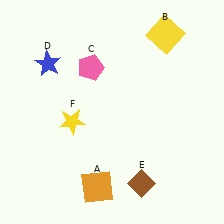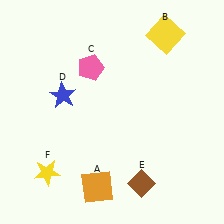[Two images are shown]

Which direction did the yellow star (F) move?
The yellow star (F) moved down.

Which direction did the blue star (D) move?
The blue star (D) moved down.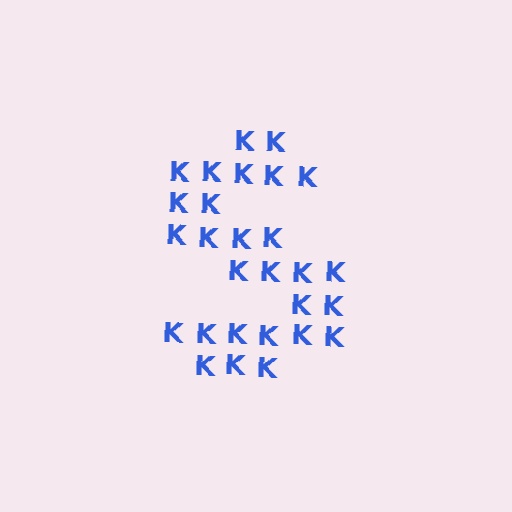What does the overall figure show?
The overall figure shows the letter S.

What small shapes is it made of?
It is made of small letter K's.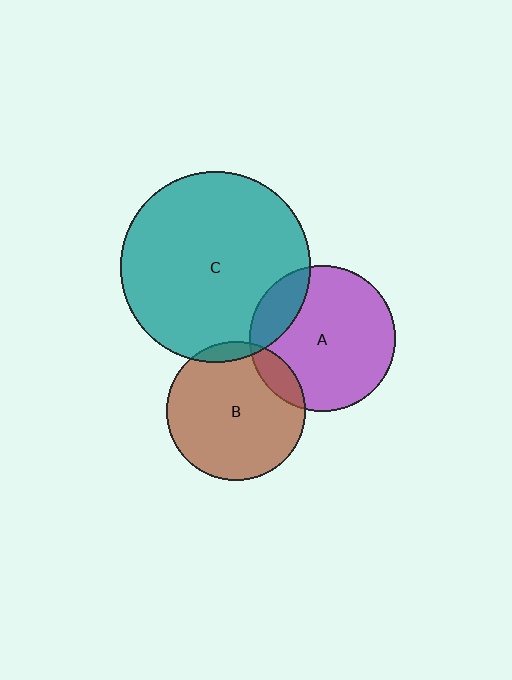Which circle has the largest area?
Circle C (teal).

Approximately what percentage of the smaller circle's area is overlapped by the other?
Approximately 5%.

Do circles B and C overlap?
Yes.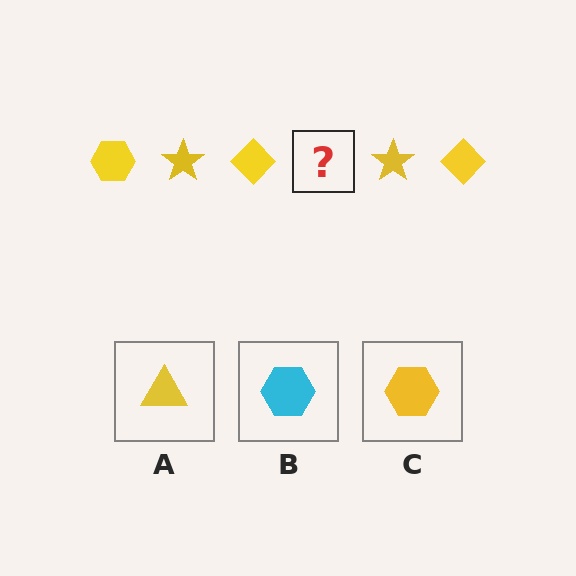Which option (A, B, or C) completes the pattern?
C.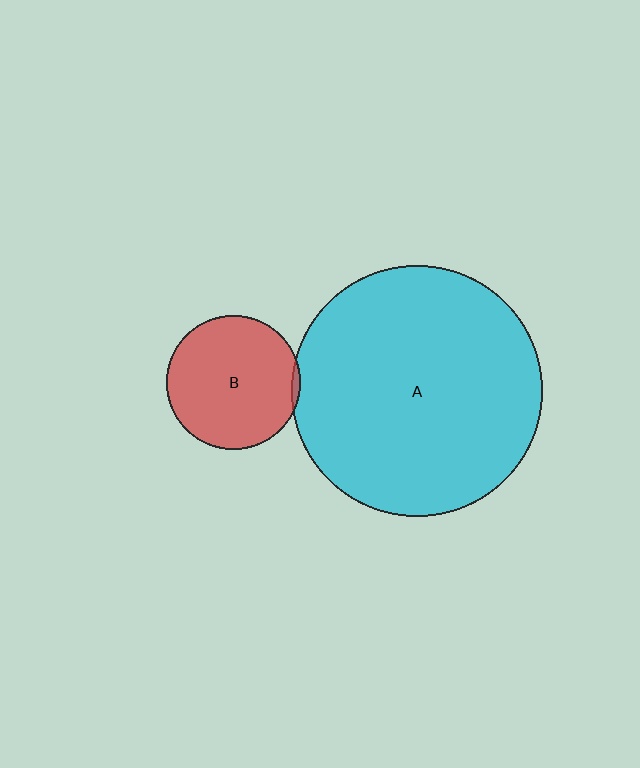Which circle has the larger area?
Circle A (cyan).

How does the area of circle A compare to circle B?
Approximately 3.5 times.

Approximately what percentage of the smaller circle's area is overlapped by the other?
Approximately 5%.